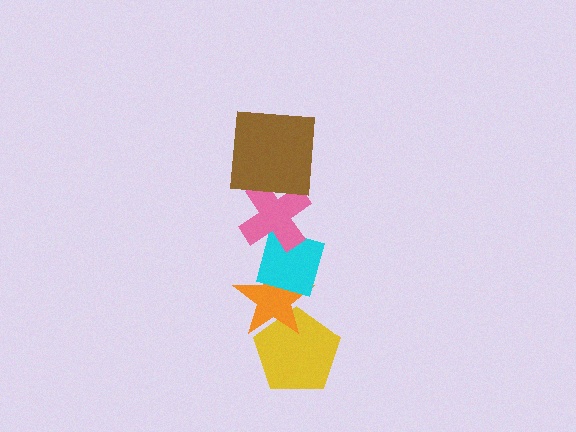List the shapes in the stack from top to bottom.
From top to bottom: the brown square, the pink cross, the cyan diamond, the orange star, the yellow pentagon.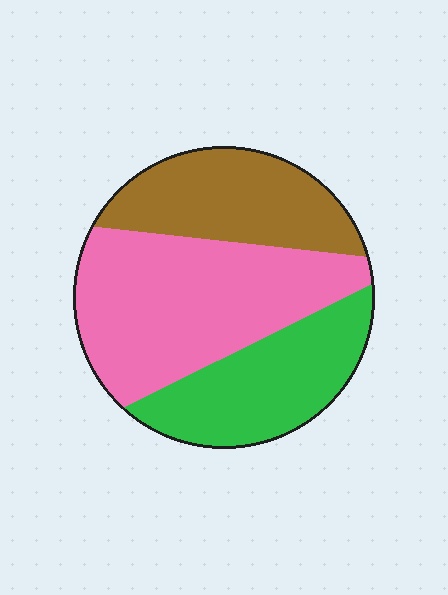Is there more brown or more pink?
Pink.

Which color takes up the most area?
Pink, at roughly 45%.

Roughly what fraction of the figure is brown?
Brown covers roughly 25% of the figure.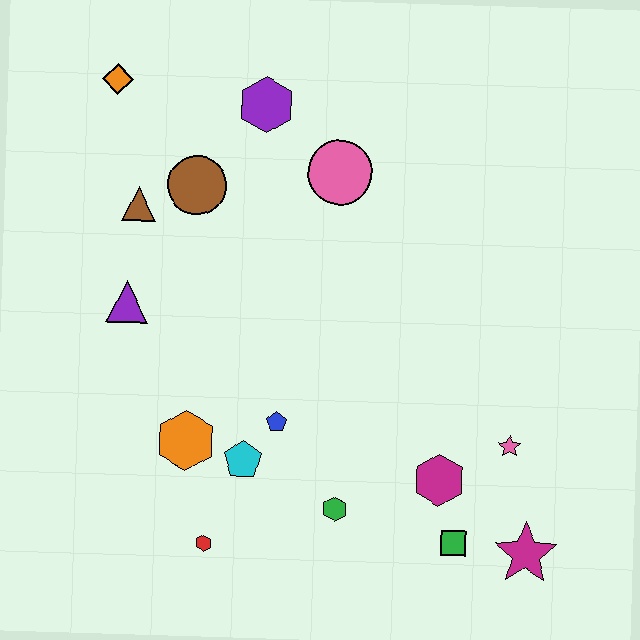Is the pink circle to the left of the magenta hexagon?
Yes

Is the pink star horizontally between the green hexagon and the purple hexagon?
No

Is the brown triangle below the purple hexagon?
Yes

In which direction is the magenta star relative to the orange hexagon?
The magenta star is to the right of the orange hexagon.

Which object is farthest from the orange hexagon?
The orange diamond is farthest from the orange hexagon.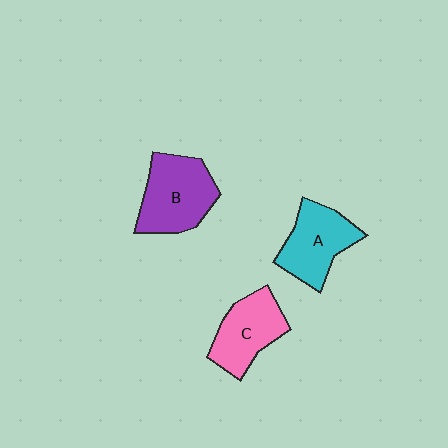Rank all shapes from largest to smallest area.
From largest to smallest: B (purple), A (cyan), C (pink).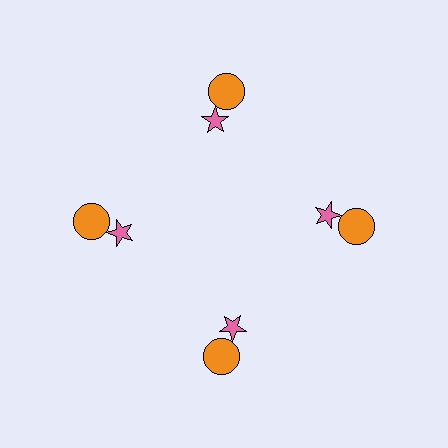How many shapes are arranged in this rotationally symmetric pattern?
There are 8 shapes, arranged in 4 groups of 2.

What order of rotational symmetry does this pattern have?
This pattern has 4-fold rotational symmetry.